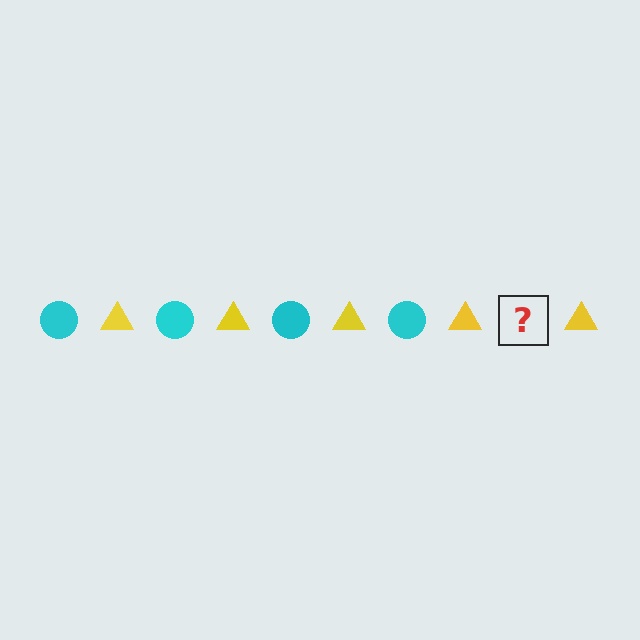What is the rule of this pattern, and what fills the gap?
The rule is that the pattern alternates between cyan circle and yellow triangle. The gap should be filled with a cyan circle.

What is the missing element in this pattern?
The missing element is a cyan circle.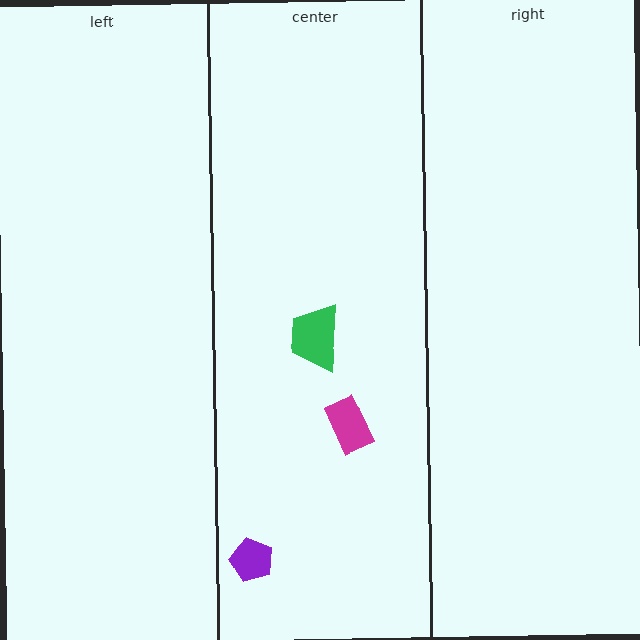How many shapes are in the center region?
3.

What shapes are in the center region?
The purple pentagon, the magenta rectangle, the green trapezoid.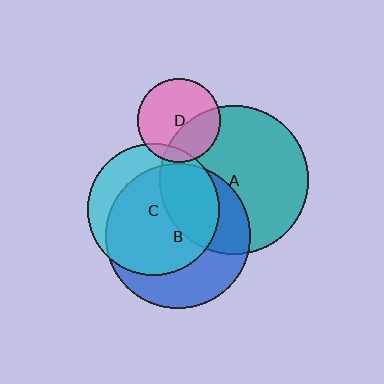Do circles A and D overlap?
Yes.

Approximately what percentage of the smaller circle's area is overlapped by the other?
Approximately 35%.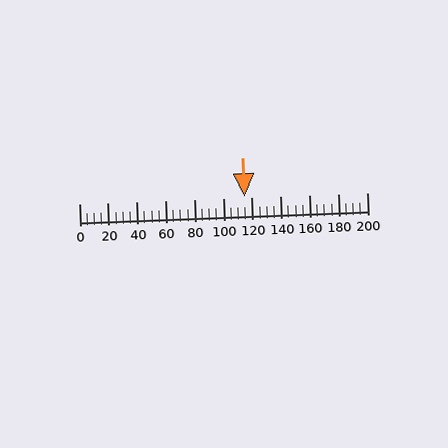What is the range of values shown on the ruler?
The ruler shows values from 0 to 200.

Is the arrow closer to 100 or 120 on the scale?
The arrow is closer to 120.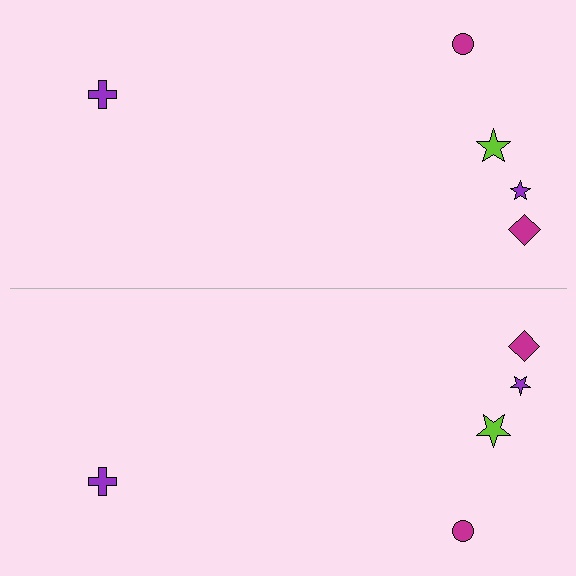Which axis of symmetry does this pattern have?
The pattern has a horizontal axis of symmetry running through the center of the image.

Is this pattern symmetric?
Yes, this pattern has bilateral (reflection) symmetry.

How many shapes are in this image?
There are 10 shapes in this image.